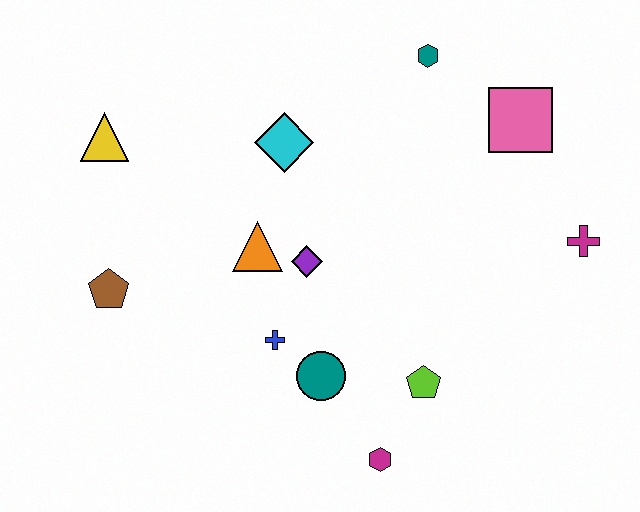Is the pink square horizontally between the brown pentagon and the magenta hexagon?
No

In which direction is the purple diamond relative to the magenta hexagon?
The purple diamond is above the magenta hexagon.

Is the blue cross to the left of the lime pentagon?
Yes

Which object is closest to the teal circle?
The blue cross is closest to the teal circle.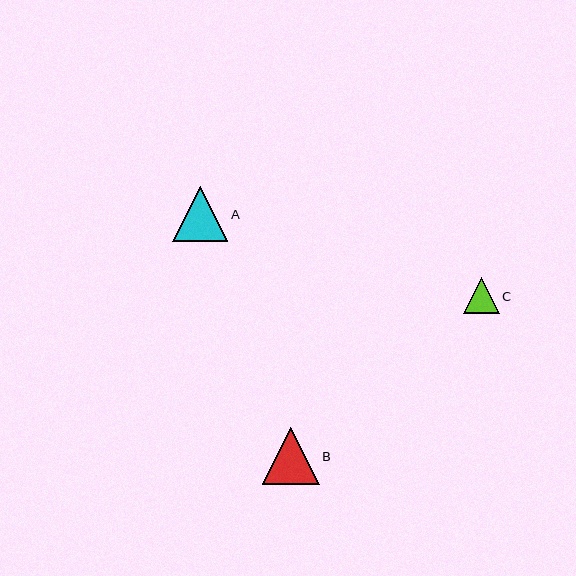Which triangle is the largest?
Triangle B is the largest with a size of approximately 57 pixels.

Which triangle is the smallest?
Triangle C is the smallest with a size of approximately 36 pixels.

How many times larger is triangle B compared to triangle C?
Triangle B is approximately 1.6 times the size of triangle C.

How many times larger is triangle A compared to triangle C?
Triangle A is approximately 1.5 times the size of triangle C.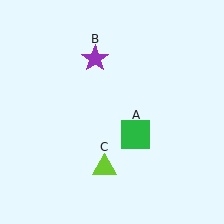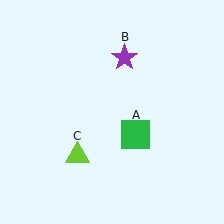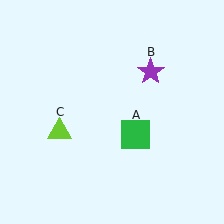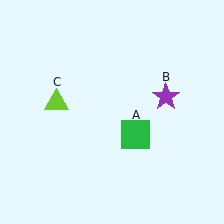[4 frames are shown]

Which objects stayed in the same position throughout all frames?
Green square (object A) remained stationary.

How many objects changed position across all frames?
2 objects changed position: purple star (object B), lime triangle (object C).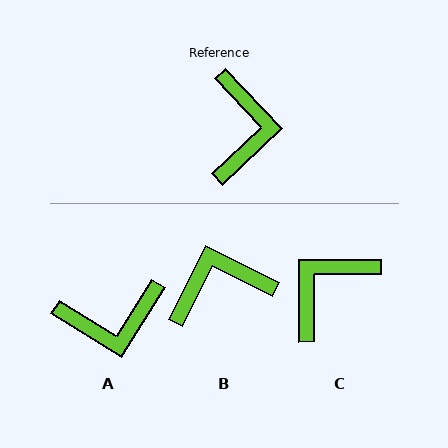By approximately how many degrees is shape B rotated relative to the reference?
Approximately 110 degrees counter-clockwise.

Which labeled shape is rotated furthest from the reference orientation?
C, about 137 degrees away.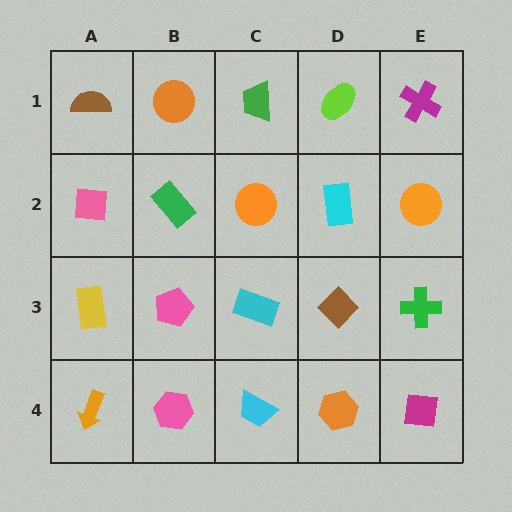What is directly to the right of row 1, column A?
An orange circle.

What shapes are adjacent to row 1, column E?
An orange circle (row 2, column E), a lime ellipse (row 1, column D).